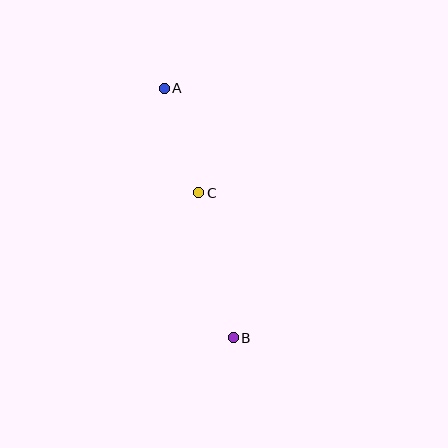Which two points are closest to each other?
Points A and C are closest to each other.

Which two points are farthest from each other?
Points A and B are farthest from each other.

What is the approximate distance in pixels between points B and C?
The distance between B and C is approximately 149 pixels.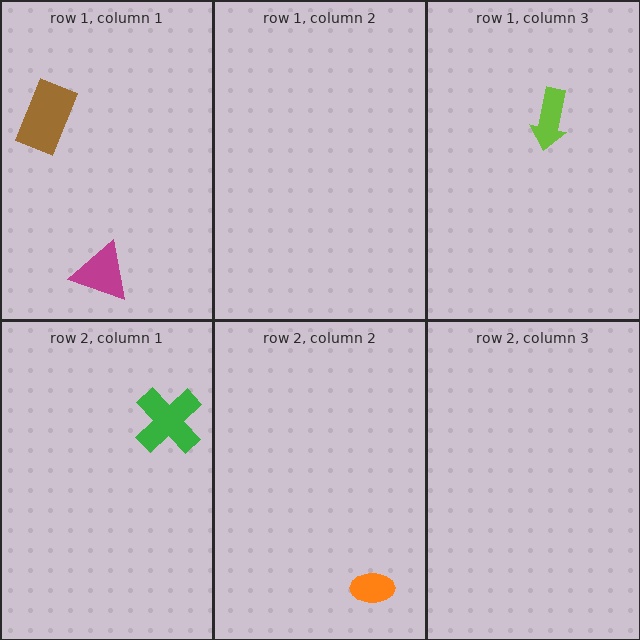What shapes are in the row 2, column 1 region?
The green cross.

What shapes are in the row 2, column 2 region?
The orange ellipse.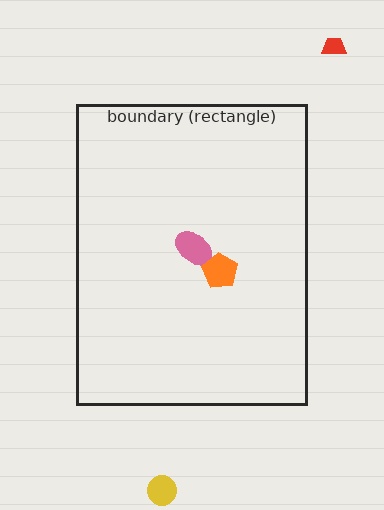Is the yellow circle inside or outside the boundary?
Outside.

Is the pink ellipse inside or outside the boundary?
Inside.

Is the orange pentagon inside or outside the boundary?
Inside.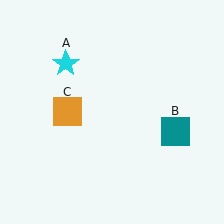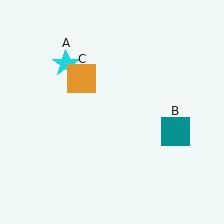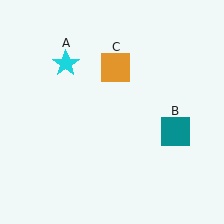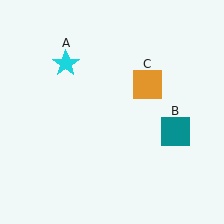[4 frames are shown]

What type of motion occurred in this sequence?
The orange square (object C) rotated clockwise around the center of the scene.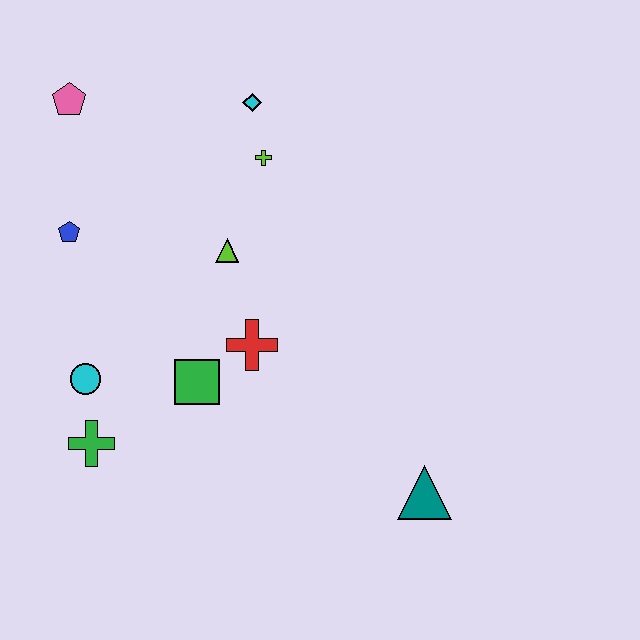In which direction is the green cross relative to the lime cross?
The green cross is below the lime cross.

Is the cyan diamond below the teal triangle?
No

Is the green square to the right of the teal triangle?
No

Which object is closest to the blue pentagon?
The pink pentagon is closest to the blue pentagon.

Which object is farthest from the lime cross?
The teal triangle is farthest from the lime cross.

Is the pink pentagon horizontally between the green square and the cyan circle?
No